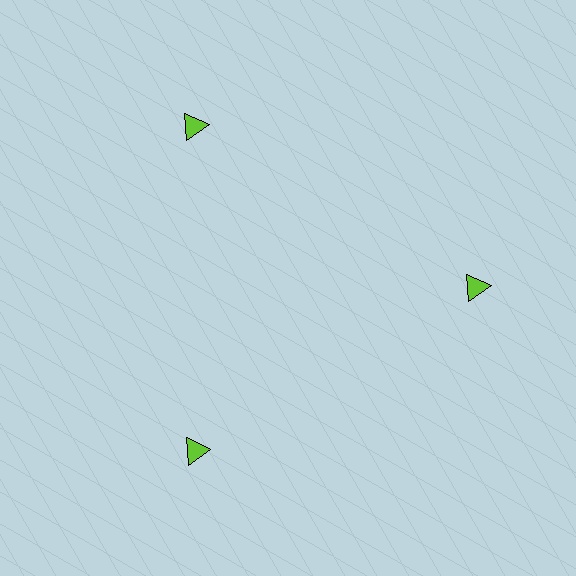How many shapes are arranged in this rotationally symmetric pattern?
There are 3 shapes, arranged in 3 groups of 1.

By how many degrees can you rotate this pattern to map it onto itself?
The pattern maps onto itself every 120 degrees of rotation.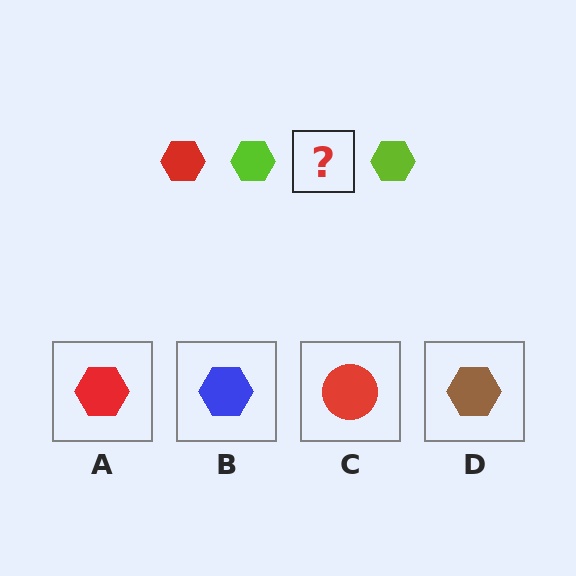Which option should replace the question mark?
Option A.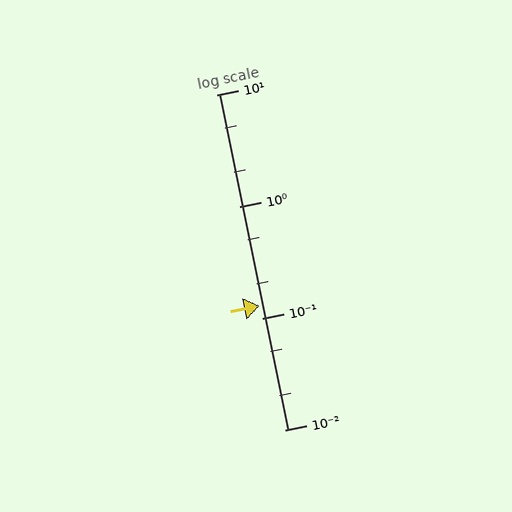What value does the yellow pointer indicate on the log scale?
The pointer indicates approximately 0.13.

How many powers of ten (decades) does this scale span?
The scale spans 3 decades, from 0.01 to 10.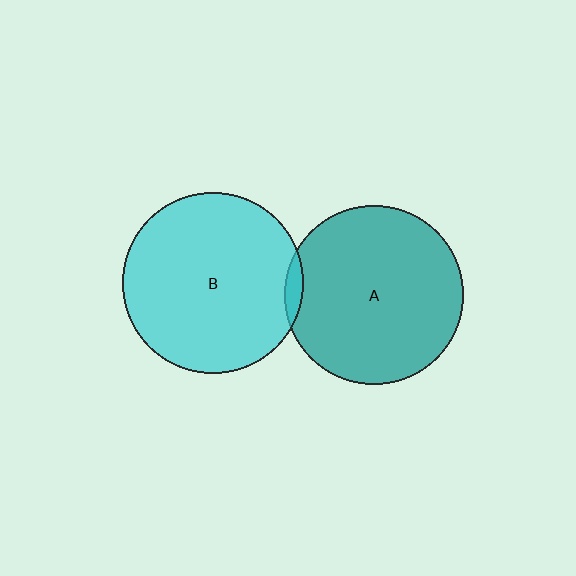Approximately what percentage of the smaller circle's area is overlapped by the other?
Approximately 5%.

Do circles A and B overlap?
Yes.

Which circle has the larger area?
Circle B (cyan).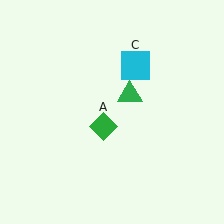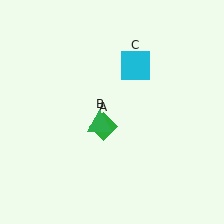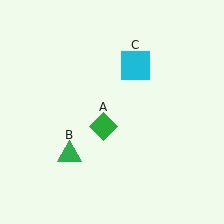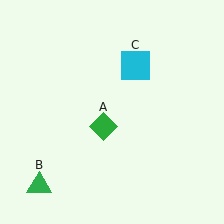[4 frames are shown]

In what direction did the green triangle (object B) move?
The green triangle (object B) moved down and to the left.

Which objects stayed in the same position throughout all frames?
Green diamond (object A) and cyan square (object C) remained stationary.